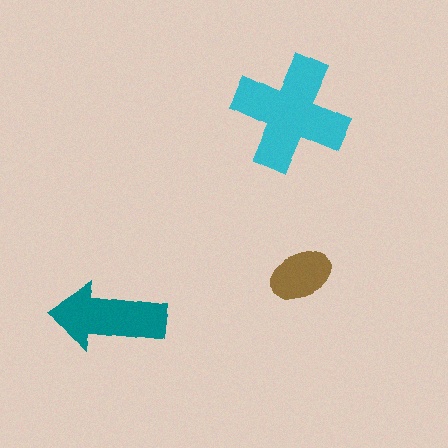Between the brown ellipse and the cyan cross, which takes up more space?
The cyan cross.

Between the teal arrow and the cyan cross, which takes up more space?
The cyan cross.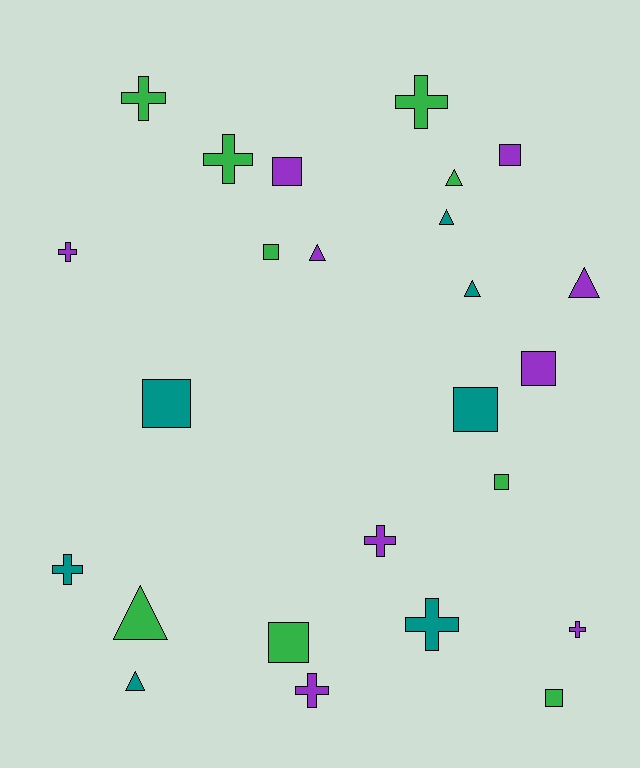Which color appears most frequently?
Purple, with 9 objects.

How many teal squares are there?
There are 2 teal squares.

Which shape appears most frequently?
Cross, with 9 objects.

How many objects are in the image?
There are 25 objects.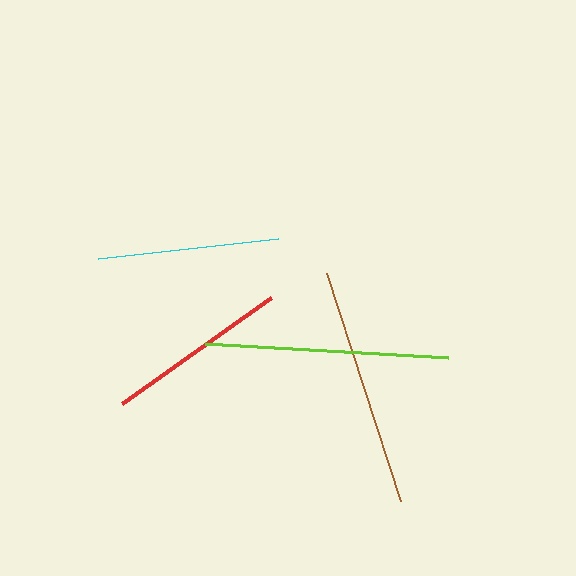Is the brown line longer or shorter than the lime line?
The lime line is longer than the brown line.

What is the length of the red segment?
The red segment is approximately 183 pixels long.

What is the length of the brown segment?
The brown segment is approximately 239 pixels long.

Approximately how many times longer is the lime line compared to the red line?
The lime line is approximately 1.3 times the length of the red line.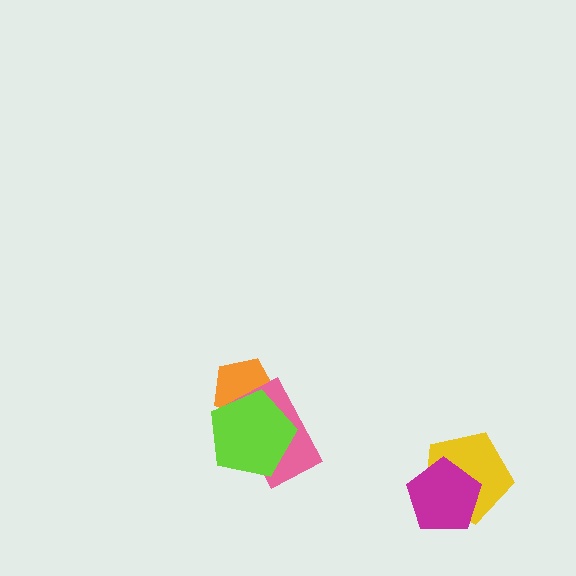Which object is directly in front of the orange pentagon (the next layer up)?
The pink rectangle is directly in front of the orange pentagon.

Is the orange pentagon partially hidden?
Yes, it is partially covered by another shape.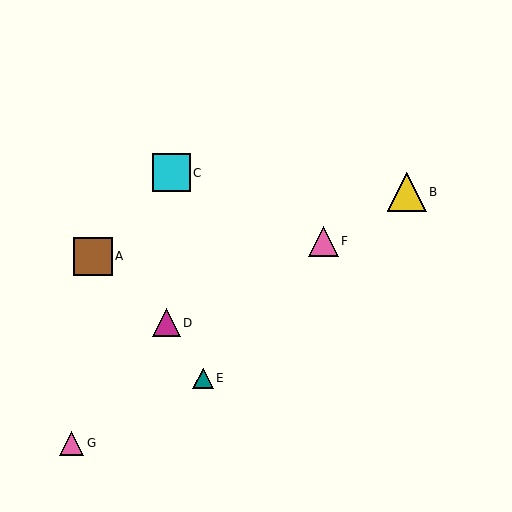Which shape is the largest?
The yellow triangle (labeled B) is the largest.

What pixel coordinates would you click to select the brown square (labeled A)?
Click at (93, 256) to select the brown square A.